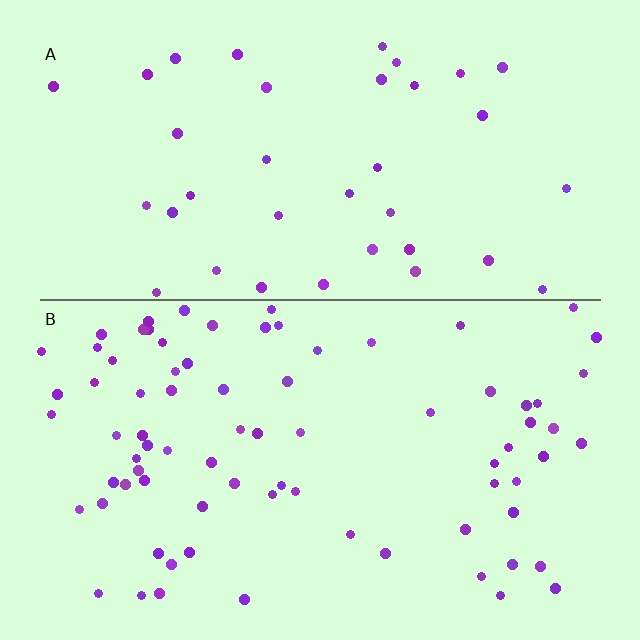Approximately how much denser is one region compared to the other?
Approximately 2.1× — region B over region A.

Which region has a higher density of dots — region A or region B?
B (the bottom).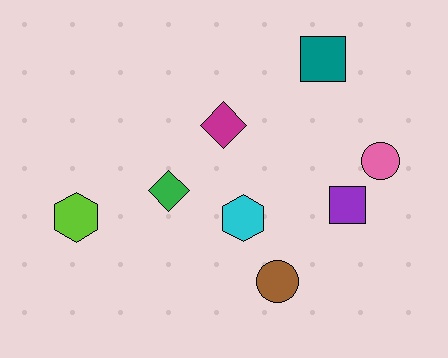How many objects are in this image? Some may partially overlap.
There are 8 objects.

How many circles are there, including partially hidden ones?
There are 2 circles.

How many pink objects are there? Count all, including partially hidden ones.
There is 1 pink object.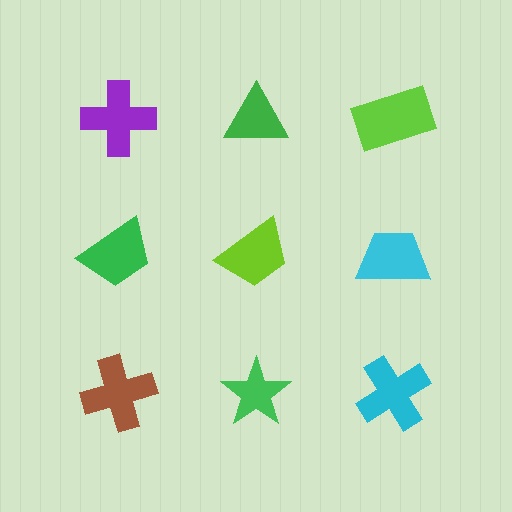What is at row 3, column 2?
A green star.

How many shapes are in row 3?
3 shapes.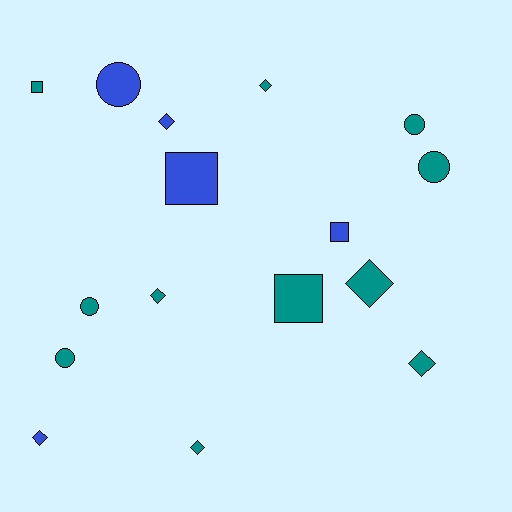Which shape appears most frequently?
Diamond, with 7 objects.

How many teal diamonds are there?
There are 5 teal diamonds.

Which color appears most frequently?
Teal, with 11 objects.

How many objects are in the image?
There are 16 objects.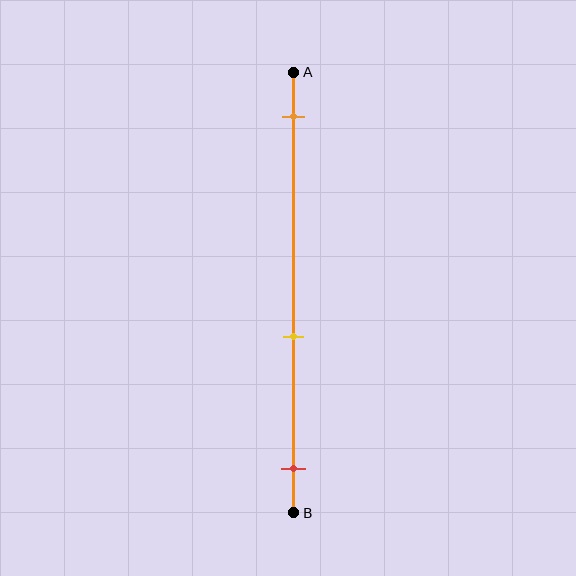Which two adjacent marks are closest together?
The yellow and red marks are the closest adjacent pair.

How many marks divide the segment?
There are 3 marks dividing the segment.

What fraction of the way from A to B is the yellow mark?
The yellow mark is approximately 60% (0.6) of the way from A to B.